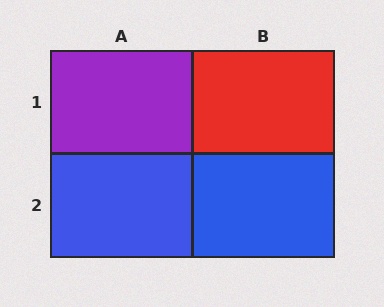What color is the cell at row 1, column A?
Purple.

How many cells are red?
1 cell is red.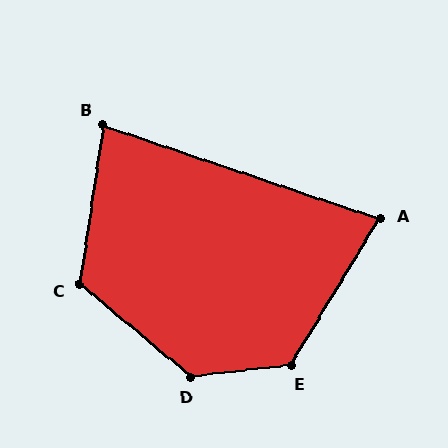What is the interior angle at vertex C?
Approximately 121 degrees (obtuse).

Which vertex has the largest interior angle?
D, at approximately 134 degrees.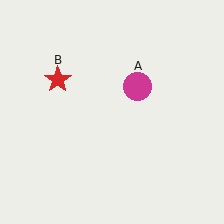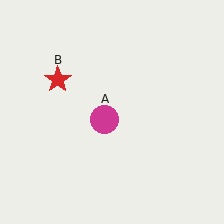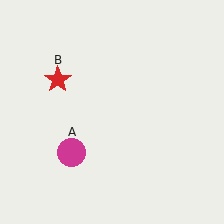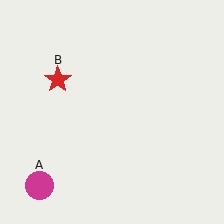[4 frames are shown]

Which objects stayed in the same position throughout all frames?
Red star (object B) remained stationary.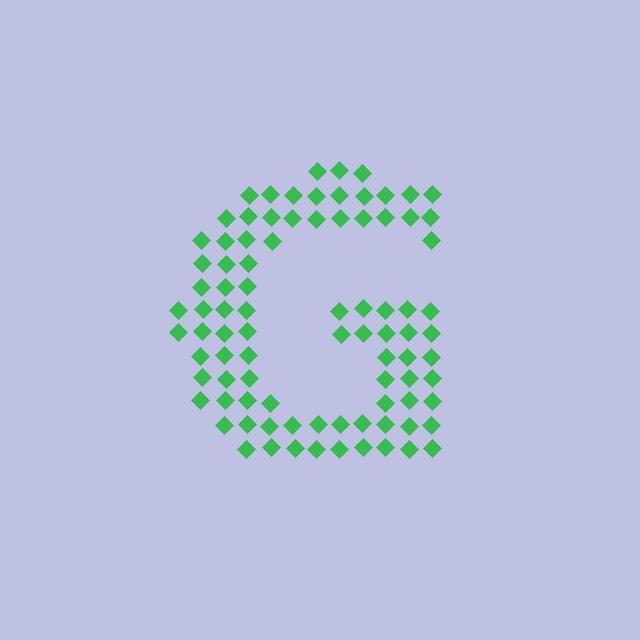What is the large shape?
The large shape is the letter G.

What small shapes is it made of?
It is made of small diamonds.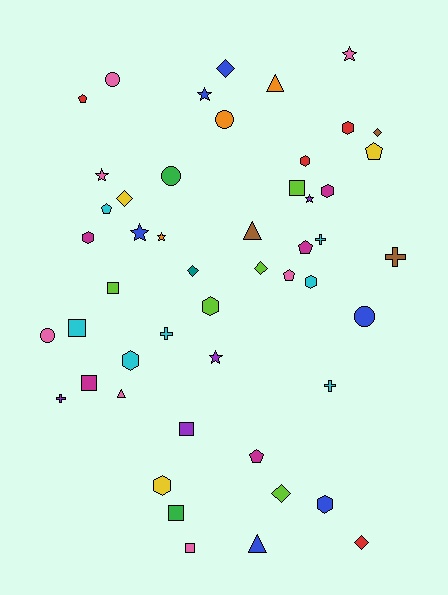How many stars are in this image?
There are 7 stars.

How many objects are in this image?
There are 50 objects.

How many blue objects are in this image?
There are 6 blue objects.